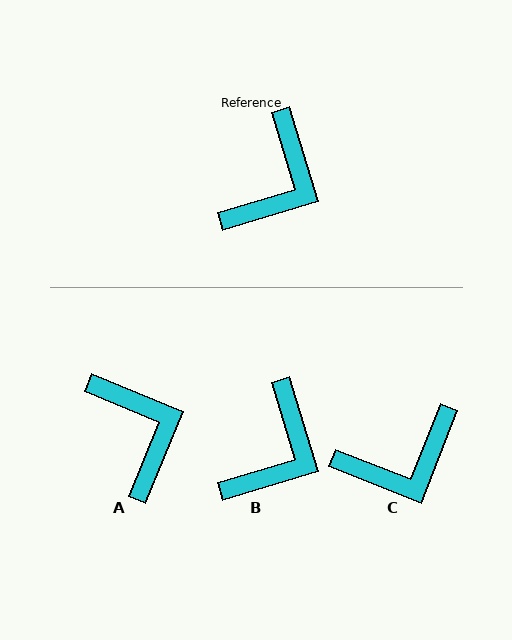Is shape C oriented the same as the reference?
No, it is off by about 38 degrees.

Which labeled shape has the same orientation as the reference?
B.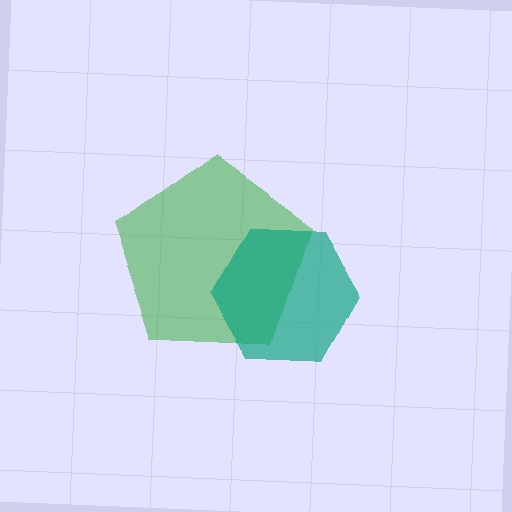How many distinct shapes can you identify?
There are 2 distinct shapes: a green pentagon, a teal hexagon.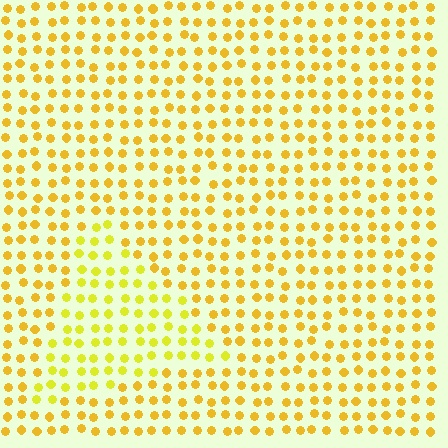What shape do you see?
I see a triangle.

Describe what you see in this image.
The image is filled with small yellow elements in a uniform arrangement. A triangle-shaped region is visible where the elements are tinted to a slightly different hue, forming a subtle color boundary.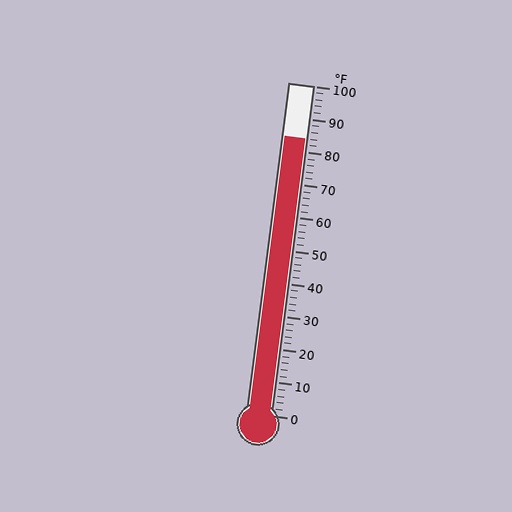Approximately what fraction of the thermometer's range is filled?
The thermometer is filled to approximately 85% of its range.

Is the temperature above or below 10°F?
The temperature is above 10°F.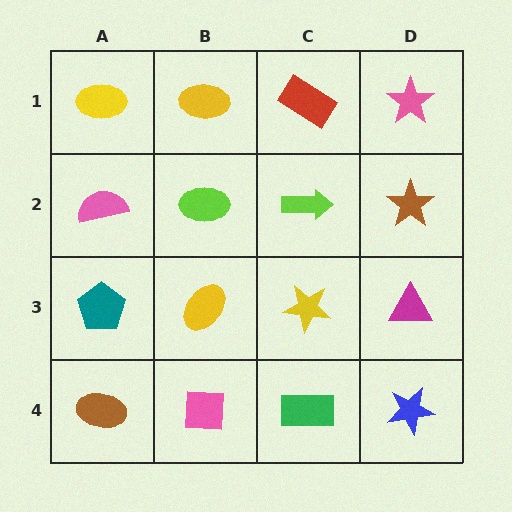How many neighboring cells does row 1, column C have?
3.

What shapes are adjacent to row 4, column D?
A magenta triangle (row 3, column D), a green rectangle (row 4, column C).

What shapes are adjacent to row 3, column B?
A lime ellipse (row 2, column B), a pink square (row 4, column B), a teal pentagon (row 3, column A), a yellow star (row 3, column C).